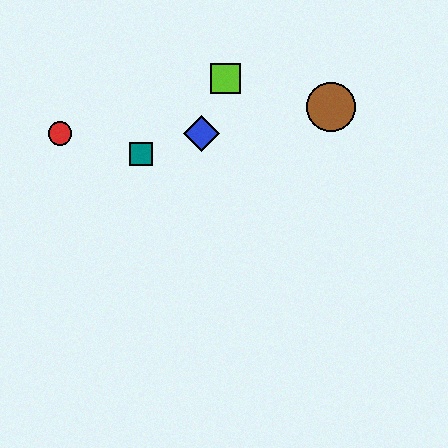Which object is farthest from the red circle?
The brown circle is farthest from the red circle.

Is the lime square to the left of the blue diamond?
No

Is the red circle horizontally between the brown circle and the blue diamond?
No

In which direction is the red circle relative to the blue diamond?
The red circle is to the left of the blue diamond.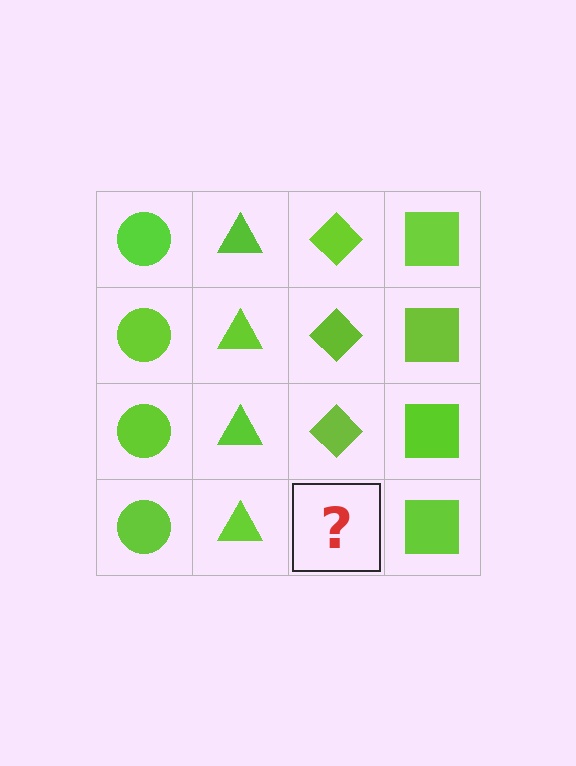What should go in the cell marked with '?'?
The missing cell should contain a lime diamond.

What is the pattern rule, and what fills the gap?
The rule is that each column has a consistent shape. The gap should be filled with a lime diamond.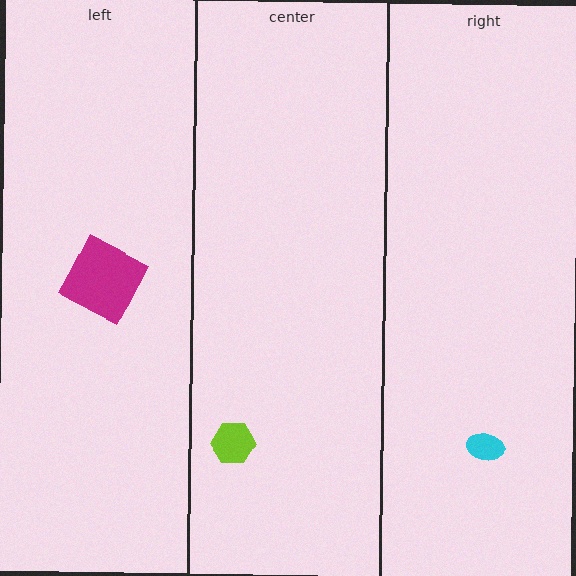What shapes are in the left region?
The magenta square.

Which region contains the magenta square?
The left region.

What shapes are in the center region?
The lime hexagon.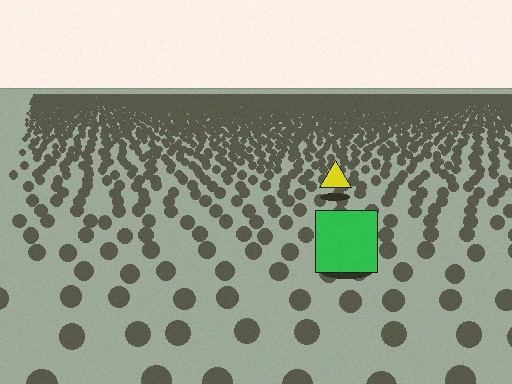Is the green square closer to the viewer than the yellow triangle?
Yes. The green square is closer — you can tell from the texture gradient: the ground texture is coarser near it.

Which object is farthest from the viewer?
The yellow triangle is farthest from the viewer. It appears smaller and the ground texture around it is denser.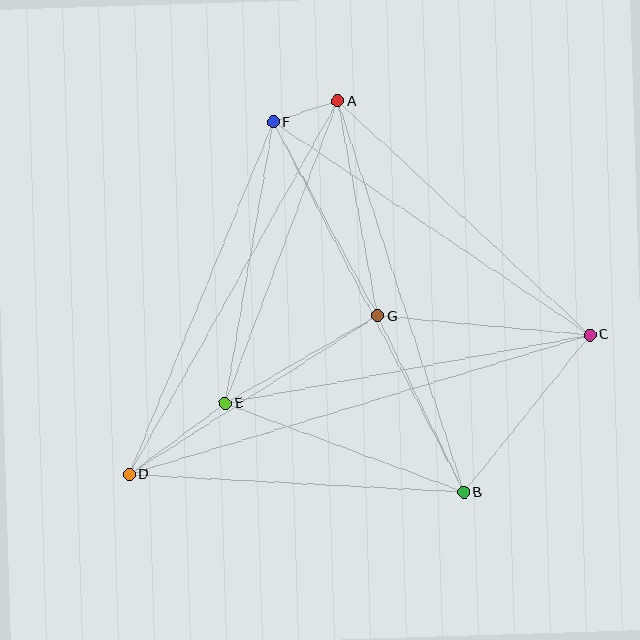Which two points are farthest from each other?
Points C and D are farthest from each other.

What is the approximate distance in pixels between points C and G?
The distance between C and G is approximately 213 pixels.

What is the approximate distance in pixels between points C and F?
The distance between C and F is approximately 382 pixels.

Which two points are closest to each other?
Points A and F are closest to each other.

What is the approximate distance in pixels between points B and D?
The distance between B and D is approximately 336 pixels.